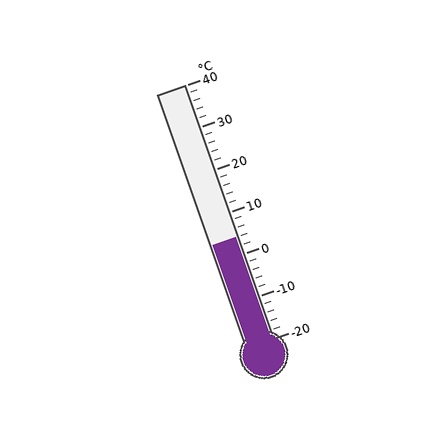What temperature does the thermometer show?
The thermometer shows approximately 4°C.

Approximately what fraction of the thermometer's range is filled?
The thermometer is filled to approximately 40% of its range.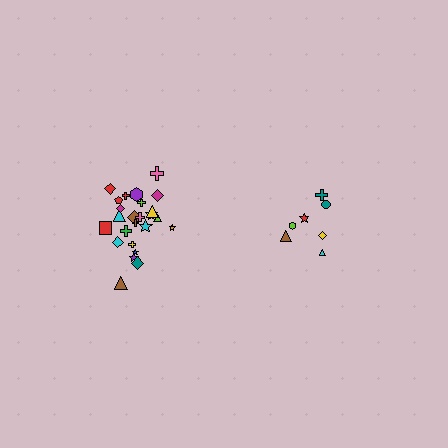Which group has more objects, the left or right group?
The left group.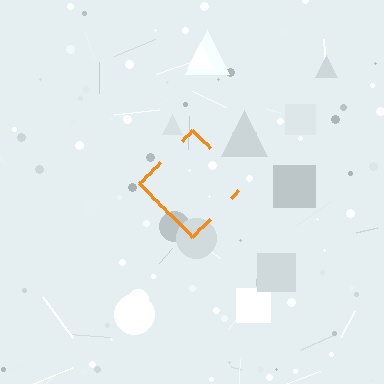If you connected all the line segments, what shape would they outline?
They would outline a diamond.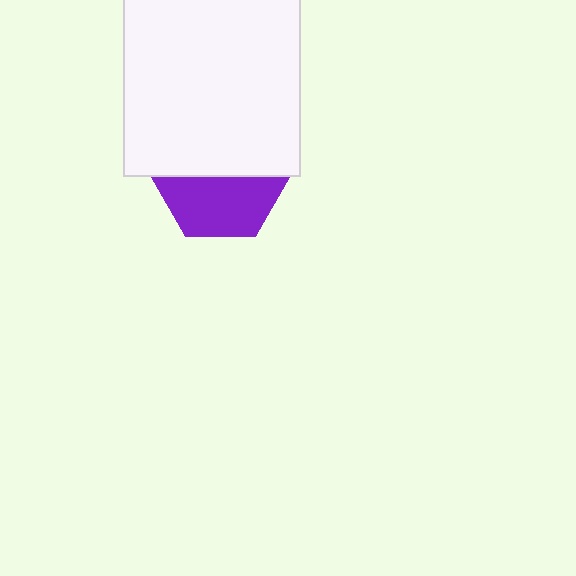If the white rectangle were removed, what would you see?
You would see the complete purple hexagon.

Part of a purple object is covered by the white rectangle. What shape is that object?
It is a hexagon.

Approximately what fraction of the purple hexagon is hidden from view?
Roughly 51% of the purple hexagon is hidden behind the white rectangle.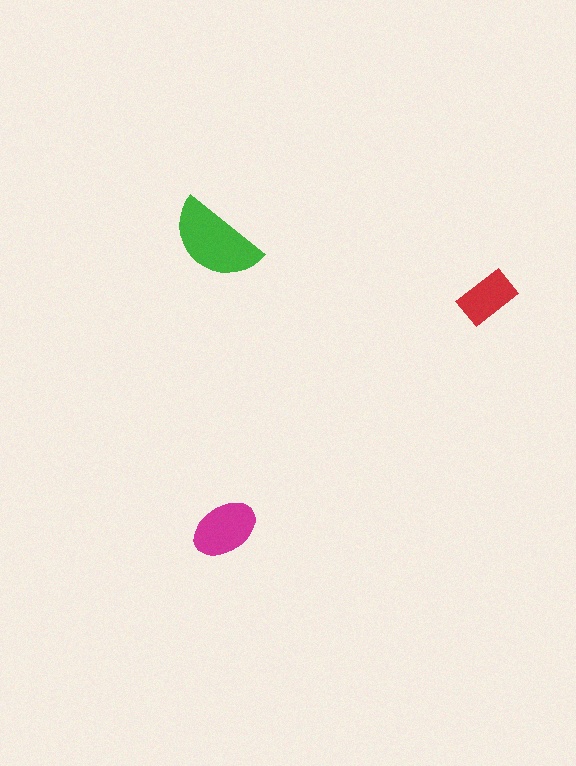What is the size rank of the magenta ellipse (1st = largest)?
2nd.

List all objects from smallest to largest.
The red rectangle, the magenta ellipse, the green semicircle.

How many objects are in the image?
There are 3 objects in the image.